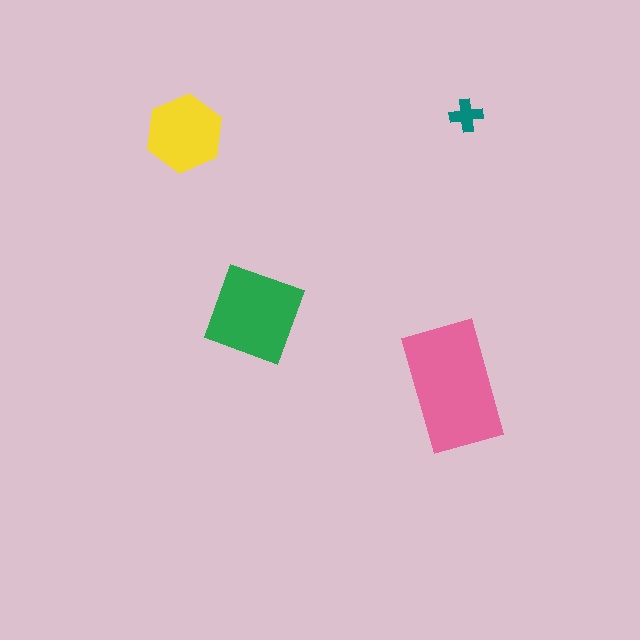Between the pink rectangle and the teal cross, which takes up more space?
The pink rectangle.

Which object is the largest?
The pink rectangle.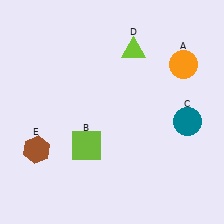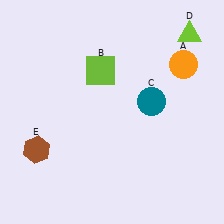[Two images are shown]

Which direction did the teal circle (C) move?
The teal circle (C) moved left.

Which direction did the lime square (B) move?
The lime square (B) moved up.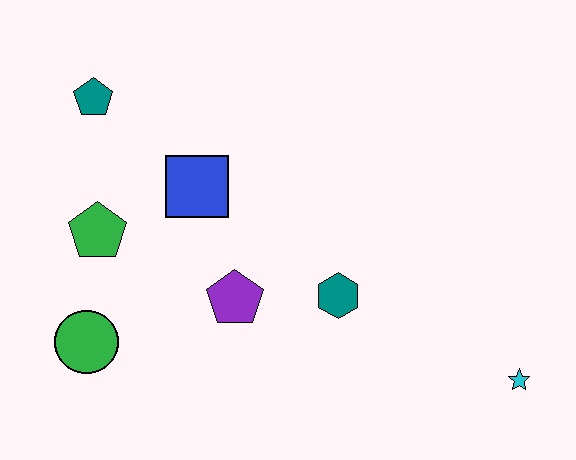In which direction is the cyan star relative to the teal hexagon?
The cyan star is to the right of the teal hexagon.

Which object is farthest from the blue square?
The cyan star is farthest from the blue square.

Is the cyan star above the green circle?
No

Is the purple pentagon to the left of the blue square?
No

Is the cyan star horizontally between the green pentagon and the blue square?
No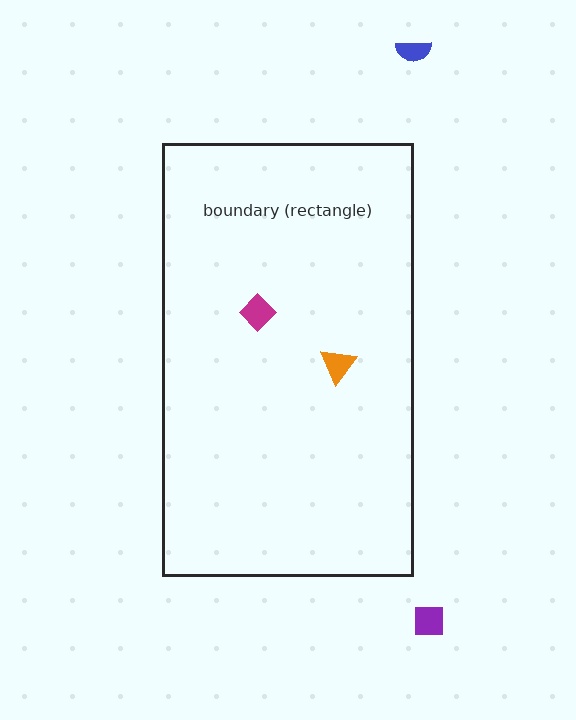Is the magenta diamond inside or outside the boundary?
Inside.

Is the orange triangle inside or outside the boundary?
Inside.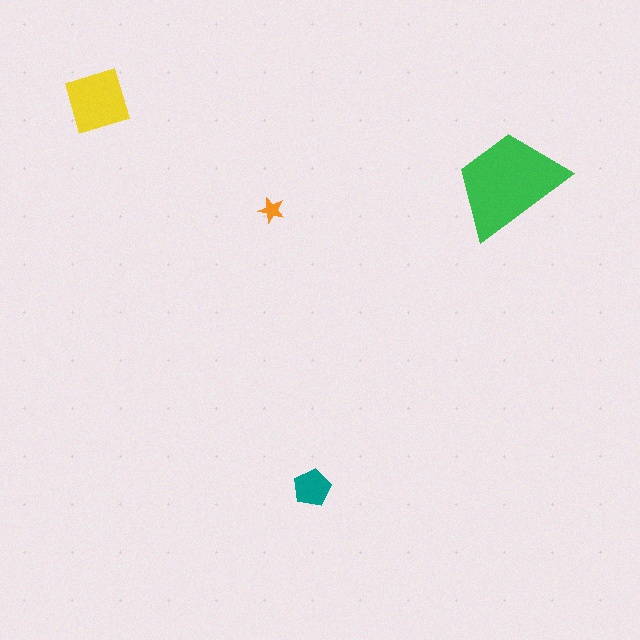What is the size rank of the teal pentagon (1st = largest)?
3rd.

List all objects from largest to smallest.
The green trapezoid, the yellow diamond, the teal pentagon, the orange star.